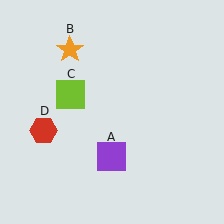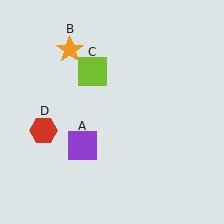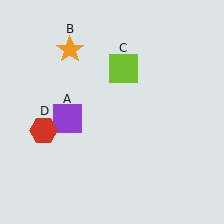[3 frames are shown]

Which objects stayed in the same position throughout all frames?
Orange star (object B) and red hexagon (object D) remained stationary.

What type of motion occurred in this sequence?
The purple square (object A), lime square (object C) rotated clockwise around the center of the scene.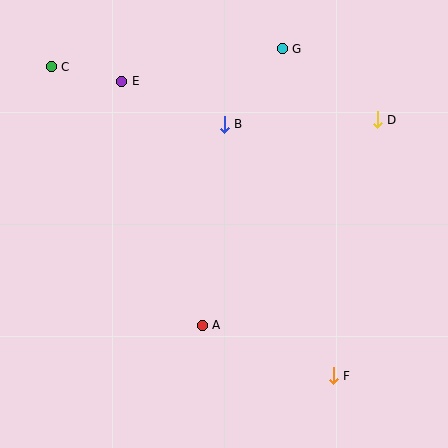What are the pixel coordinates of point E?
Point E is at (122, 81).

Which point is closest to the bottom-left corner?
Point A is closest to the bottom-left corner.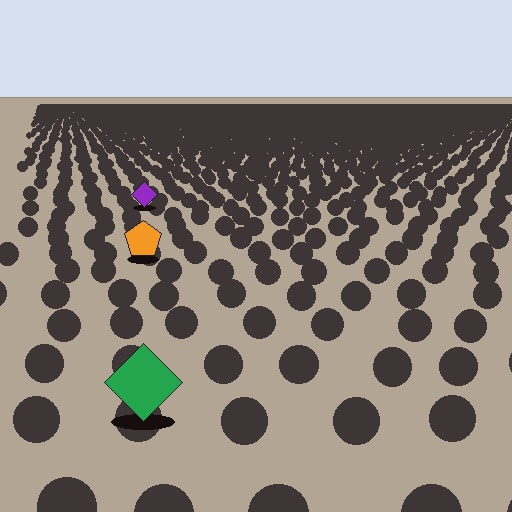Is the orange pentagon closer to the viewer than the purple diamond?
Yes. The orange pentagon is closer — you can tell from the texture gradient: the ground texture is coarser near it.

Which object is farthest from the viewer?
The purple diamond is farthest from the viewer. It appears smaller and the ground texture around it is denser.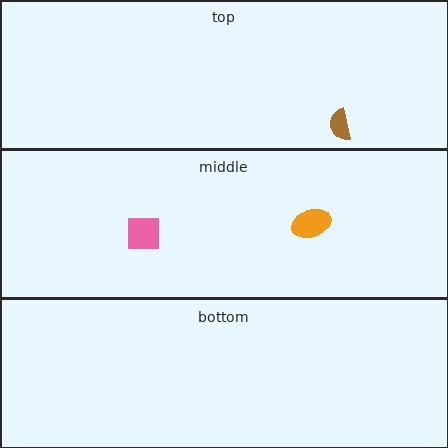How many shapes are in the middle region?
2.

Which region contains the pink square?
The middle region.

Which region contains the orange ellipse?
The middle region.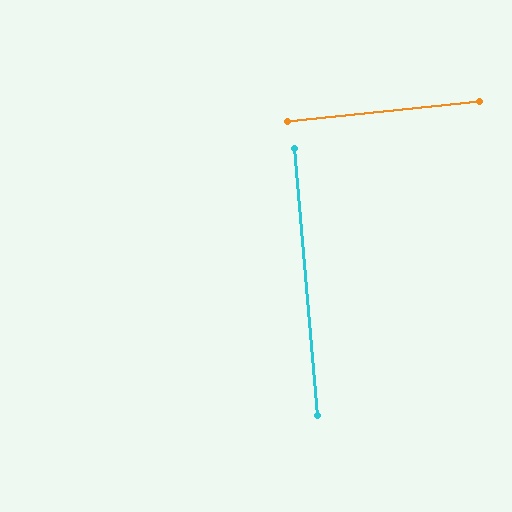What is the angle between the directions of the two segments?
Approximately 89 degrees.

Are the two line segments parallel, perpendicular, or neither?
Perpendicular — they meet at approximately 89°.